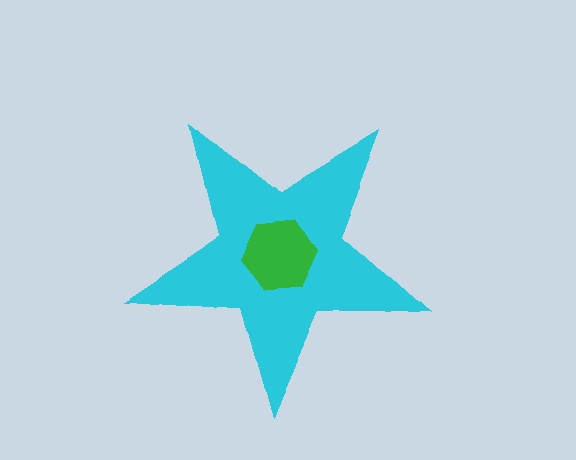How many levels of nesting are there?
2.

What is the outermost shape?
The cyan star.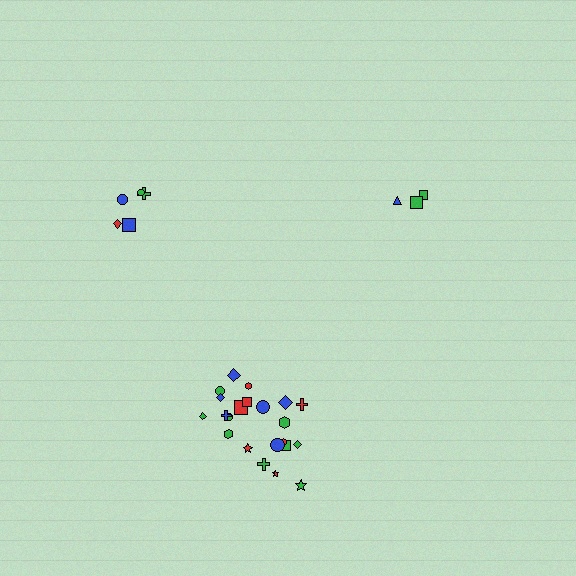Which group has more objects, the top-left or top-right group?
The top-left group.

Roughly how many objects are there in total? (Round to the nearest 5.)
Roughly 30 objects in total.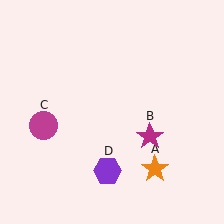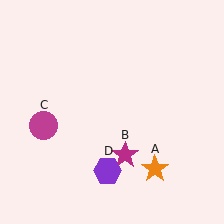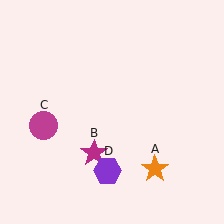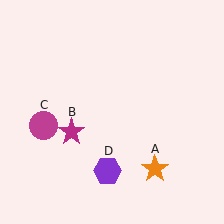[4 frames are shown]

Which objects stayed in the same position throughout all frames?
Orange star (object A) and magenta circle (object C) and purple hexagon (object D) remained stationary.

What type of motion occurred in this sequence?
The magenta star (object B) rotated clockwise around the center of the scene.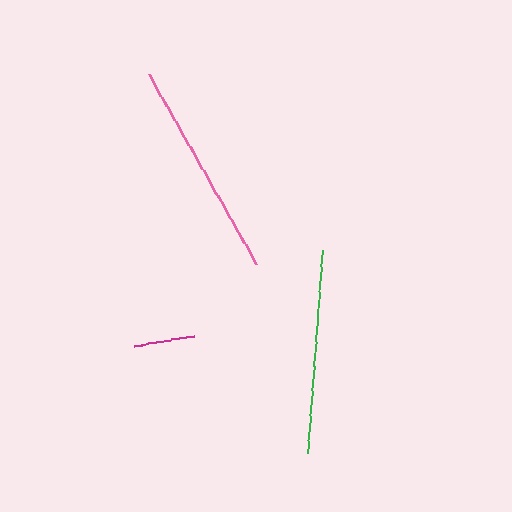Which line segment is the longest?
The pink line is the longest at approximately 218 pixels.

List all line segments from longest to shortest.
From longest to shortest: pink, green, magenta.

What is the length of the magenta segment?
The magenta segment is approximately 62 pixels long.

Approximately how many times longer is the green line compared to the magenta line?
The green line is approximately 3.3 times the length of the magenta line.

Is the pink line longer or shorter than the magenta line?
The pink line is longer than the magenta line.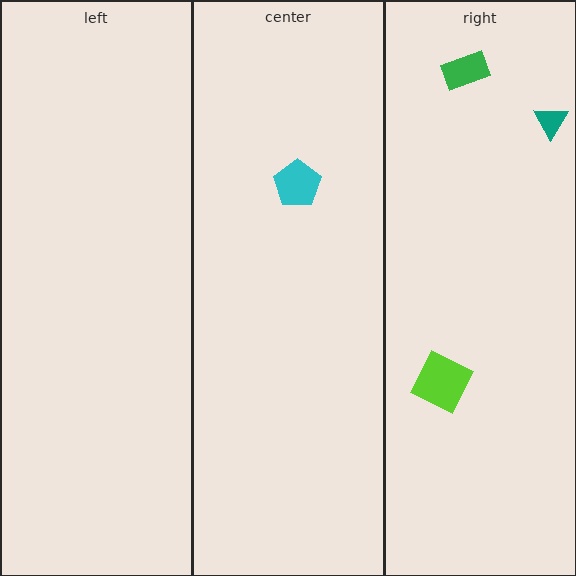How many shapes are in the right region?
3.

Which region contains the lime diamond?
The right region.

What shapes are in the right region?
The teal triangle, the lime diamond, the green rectangle.